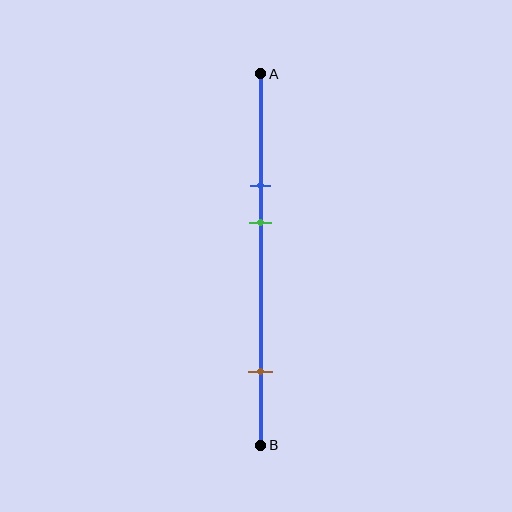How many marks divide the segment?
There are 3 marks dividing the segment.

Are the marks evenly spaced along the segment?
No, the marks are not evenly spaced.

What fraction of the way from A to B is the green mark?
The green mark is approximately 40% (0.4) of the way from A to B.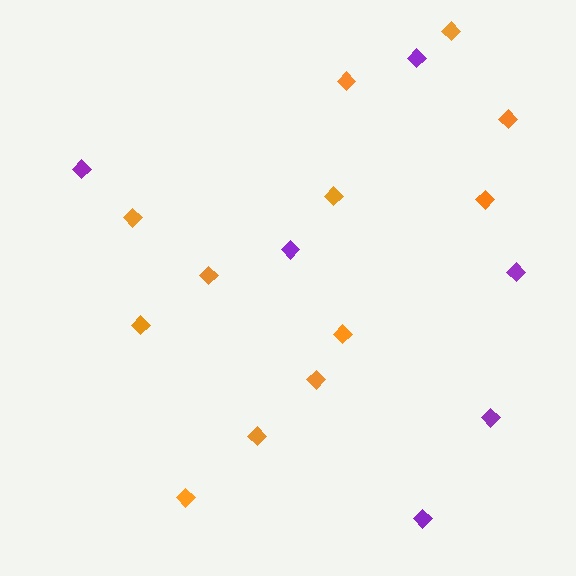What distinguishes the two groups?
There are 2 groups: one group of purple diamonds (6) and one group of orange diamonds (12).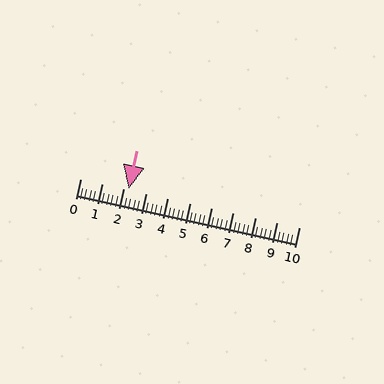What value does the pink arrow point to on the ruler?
The pink arrow points to approximately 2.2.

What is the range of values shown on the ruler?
The ruler shows values from 0 to 10.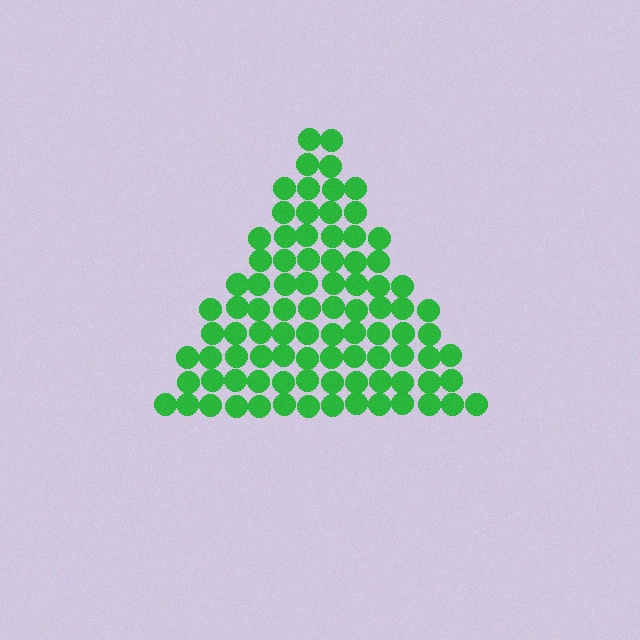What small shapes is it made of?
It is made of small circles.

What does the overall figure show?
The overall figure shows a triangle.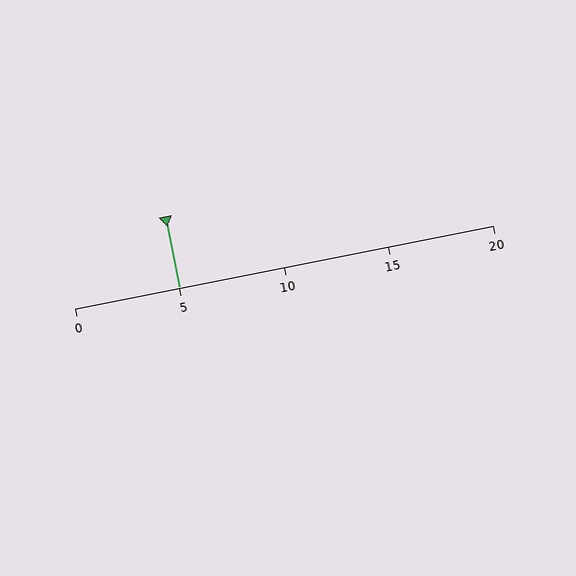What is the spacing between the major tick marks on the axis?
The major ticks are spaced 5 apart.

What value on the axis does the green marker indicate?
The marker indicates approximately 5.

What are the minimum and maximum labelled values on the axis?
The axis runs from 0 to 20.